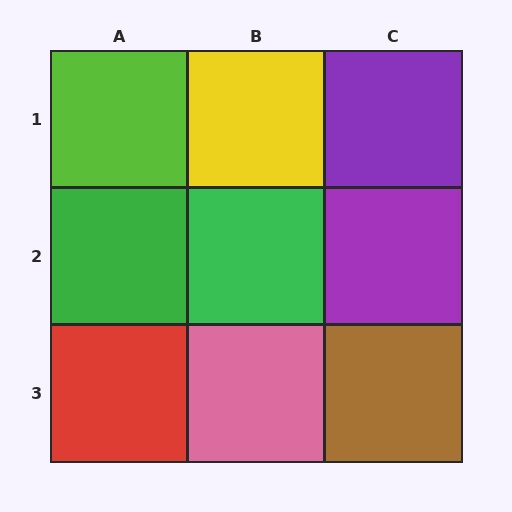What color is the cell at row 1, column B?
Yellow.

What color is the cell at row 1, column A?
Lime.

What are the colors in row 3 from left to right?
Red, pink, brown.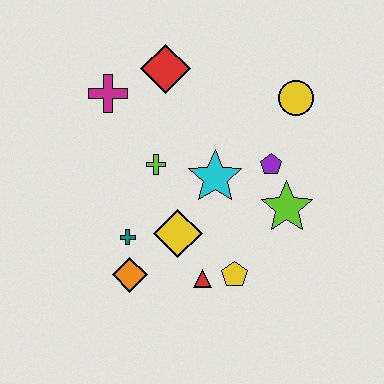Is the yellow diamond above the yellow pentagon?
Yes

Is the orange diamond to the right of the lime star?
No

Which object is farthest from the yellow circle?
The orange diamond is farthest from the yellow circle.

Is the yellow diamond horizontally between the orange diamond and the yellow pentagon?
Yes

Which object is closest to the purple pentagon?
The lime star is closest to the purple pentagon.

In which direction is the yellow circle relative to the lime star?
The yellow circle is above the lime star.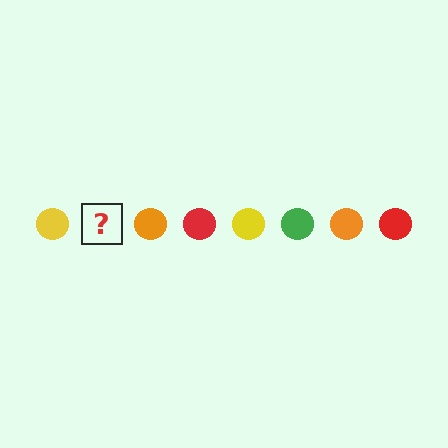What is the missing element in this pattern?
The missing element is a green circle.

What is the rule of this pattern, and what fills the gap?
The rule is that the pattern cycles through yellow, green, orange, red circles. The gap should be filled with a green circle.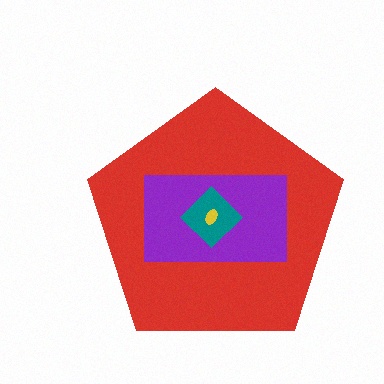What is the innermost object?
The yellow ellipse.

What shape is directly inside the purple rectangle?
The teal diamond.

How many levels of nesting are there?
4.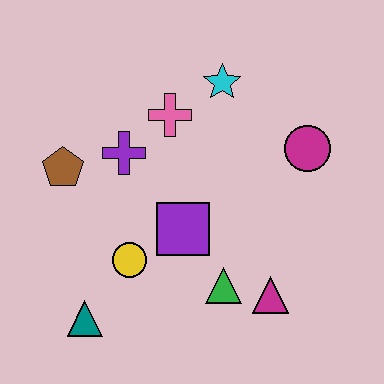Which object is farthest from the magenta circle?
The teal triangle is farthest from the magenta circle.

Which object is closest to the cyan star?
The pink cross is closest to the cyan star.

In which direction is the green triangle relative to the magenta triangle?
The green triangle is to the left of the magenta triangle.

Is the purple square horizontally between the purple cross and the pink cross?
No